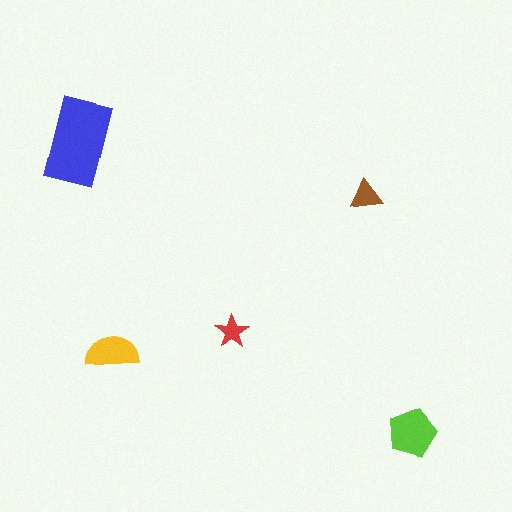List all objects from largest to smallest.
The blue rectangle, the lime pentagon, the yellow semicircle, the brown triangle, the red star.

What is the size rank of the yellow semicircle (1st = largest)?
3rd.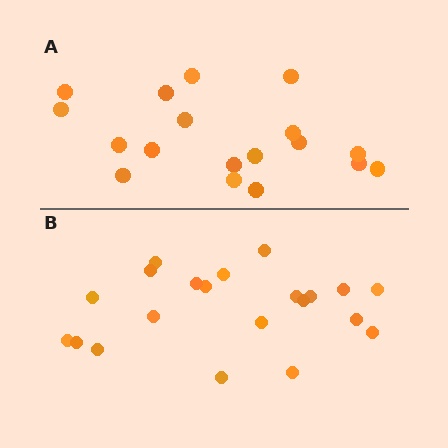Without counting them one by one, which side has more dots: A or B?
Region B (the bottom region) has more dots.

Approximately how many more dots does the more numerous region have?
Region B has just a few more — roughly 2 or 3 more dots than region A.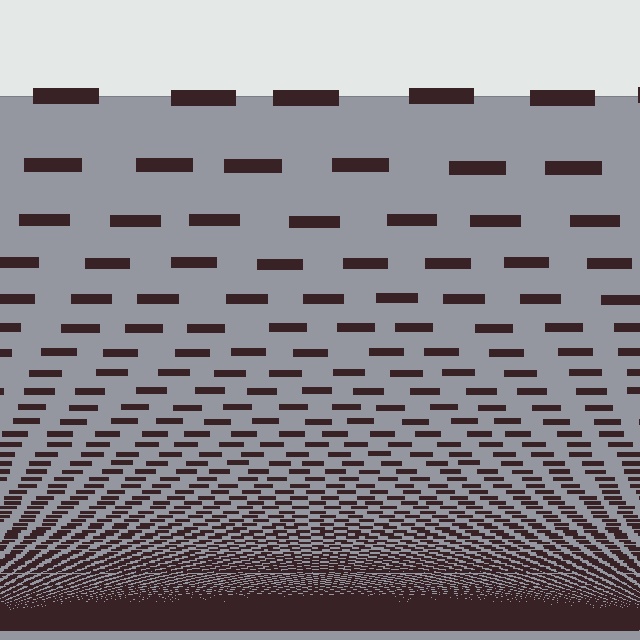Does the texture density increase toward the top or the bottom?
Density increases toward the bottom.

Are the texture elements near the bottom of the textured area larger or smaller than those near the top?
Smaller. The gradient is inverted — elements near the bottom are smaller and denser.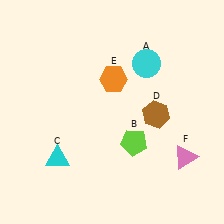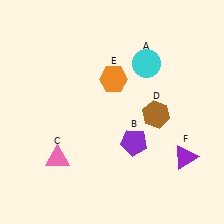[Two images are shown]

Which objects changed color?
B changed from lime to purple. C changed from cyan to pink. F changed from pink to purple.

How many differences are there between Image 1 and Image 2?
There are 3 differences between the two images.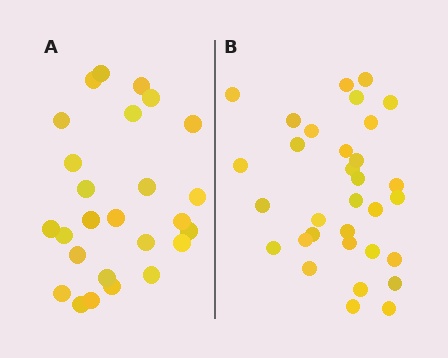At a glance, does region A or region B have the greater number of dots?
Region B (the right region) has more dots.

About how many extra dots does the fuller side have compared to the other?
Region B has about 6 more dots than region A.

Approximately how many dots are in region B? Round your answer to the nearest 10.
About 30 dots. (The exact count is 32, which rounds to 30.)